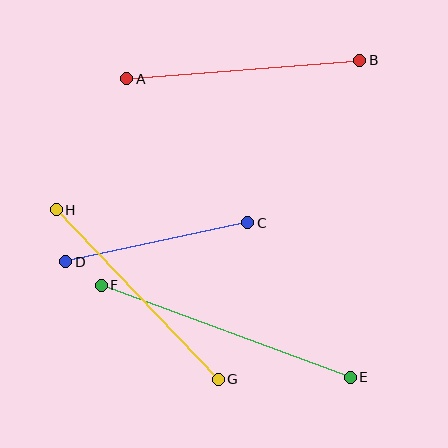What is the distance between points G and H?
The distance is approximately 235 pixels.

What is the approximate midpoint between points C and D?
The midpoint is at approximately (157, 242) pixels.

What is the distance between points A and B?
The distance is approximately 234 pixels.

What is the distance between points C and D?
The distance is approximately 186 pixels.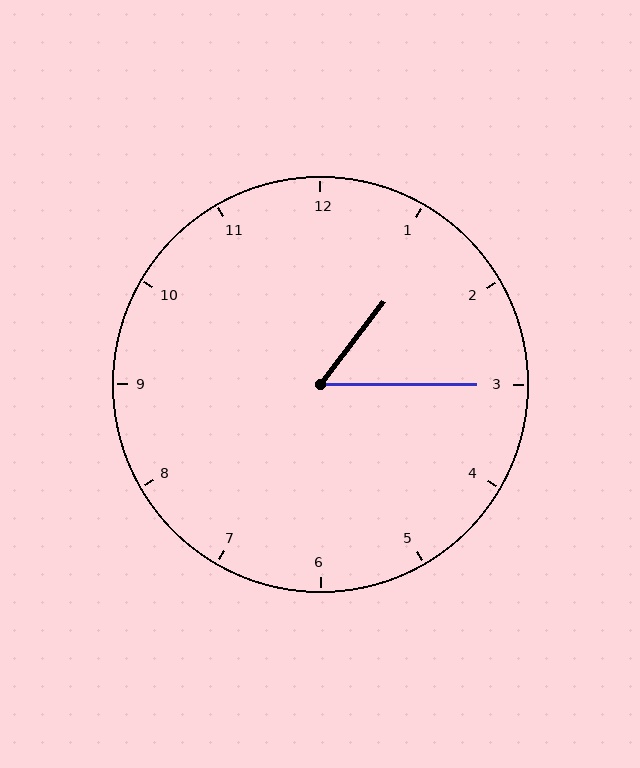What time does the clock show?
1:15.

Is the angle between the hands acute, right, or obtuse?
It is acute.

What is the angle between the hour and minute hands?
Approximately 52 degrees.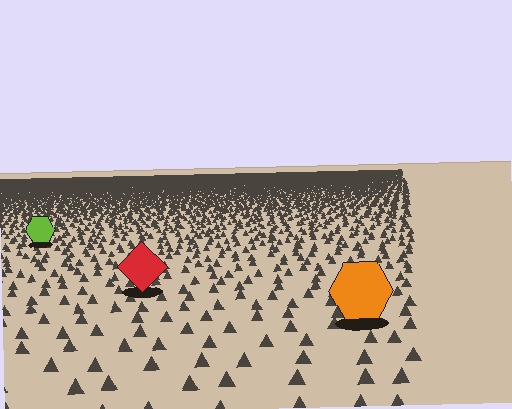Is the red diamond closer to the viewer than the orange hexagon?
No. The orange hexagon is closer — you can tell from the texture gradient: the ground texture is coarser near it.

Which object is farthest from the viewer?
The lime hexagon is farthest from the viewer. It appears smaller and the ground texture around it is denser.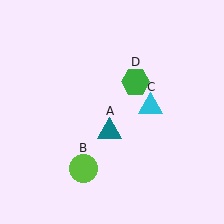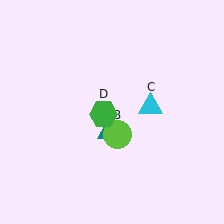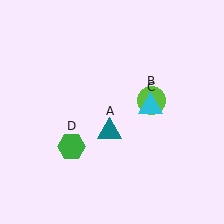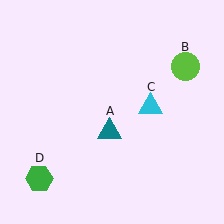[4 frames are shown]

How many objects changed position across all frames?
2 objects changed position: lime circle (object B), green hexagon (object D).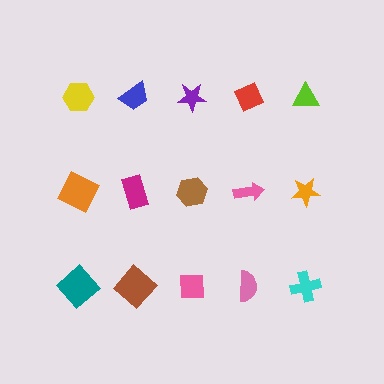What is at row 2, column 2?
A magenta rectangle.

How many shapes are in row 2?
5 shapes.